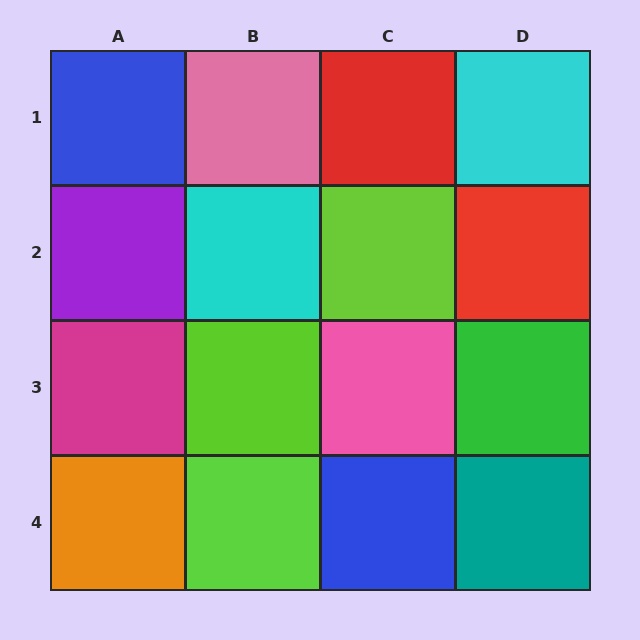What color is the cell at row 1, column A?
Blue.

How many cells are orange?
1 cell is orange.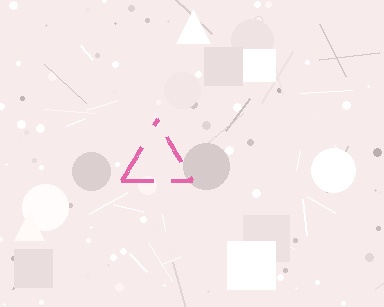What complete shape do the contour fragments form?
The contour fragments form a triangle.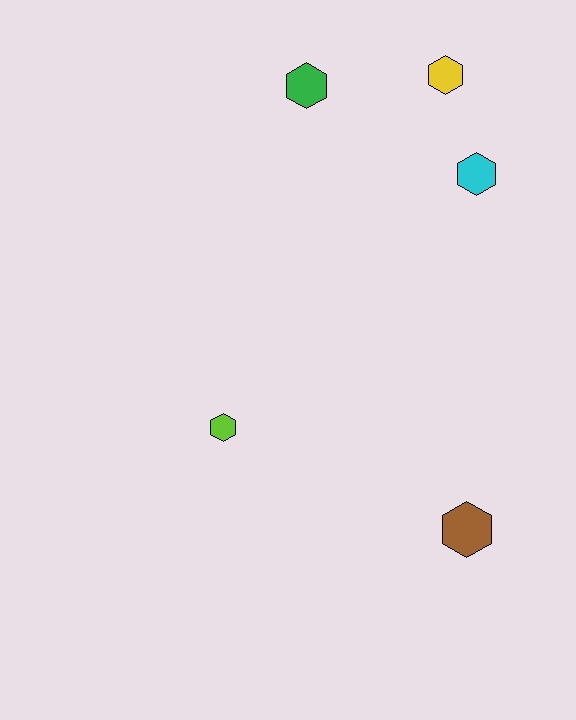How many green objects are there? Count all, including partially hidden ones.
There is 1 green object.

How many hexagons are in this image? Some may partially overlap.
There are 5 hexagons.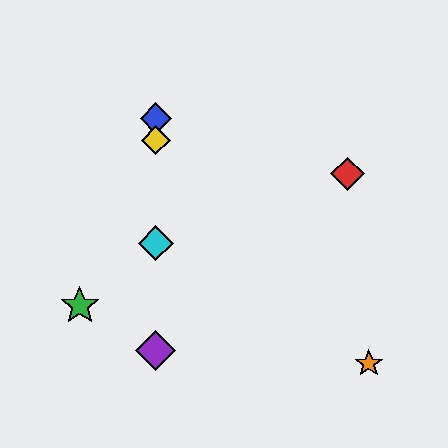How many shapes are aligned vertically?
4 shapes (the blue diamond, the yellow diamond, the purple diamond, the cyan diamond) are aligned vertically.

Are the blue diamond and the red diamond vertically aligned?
No, the blue diamond is at x≈156 and the red diamond is at x≈347.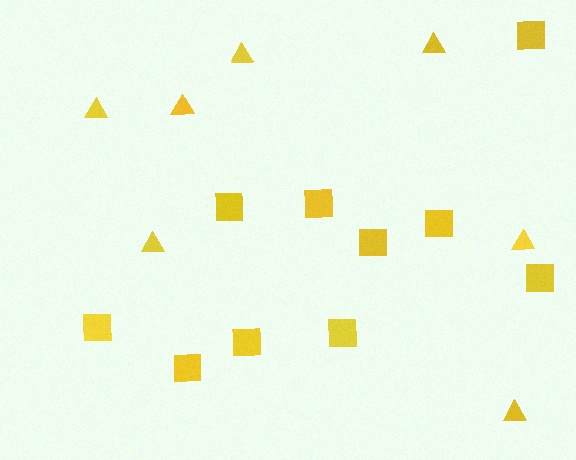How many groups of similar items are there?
There are 2 groups: one group of triangles (7) and one group of squares (10).